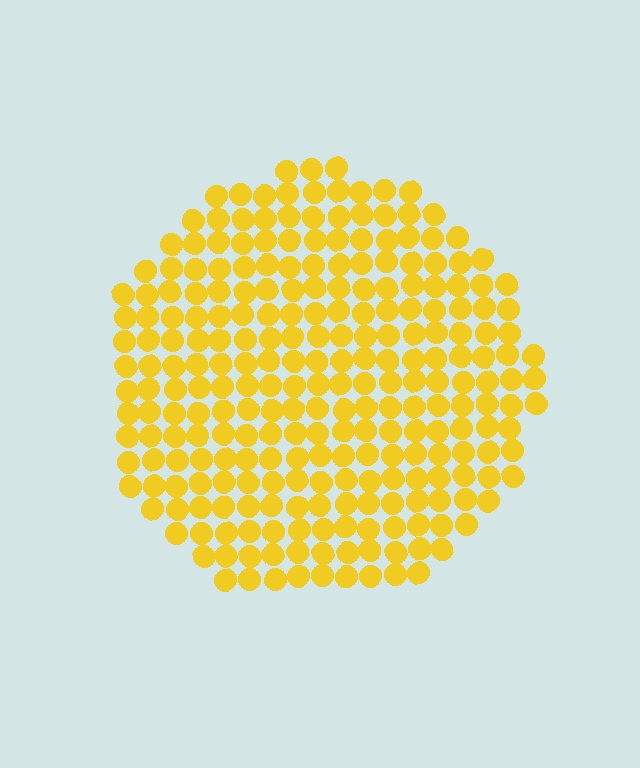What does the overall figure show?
The overall figure shows a circle.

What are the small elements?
The small elements are circles.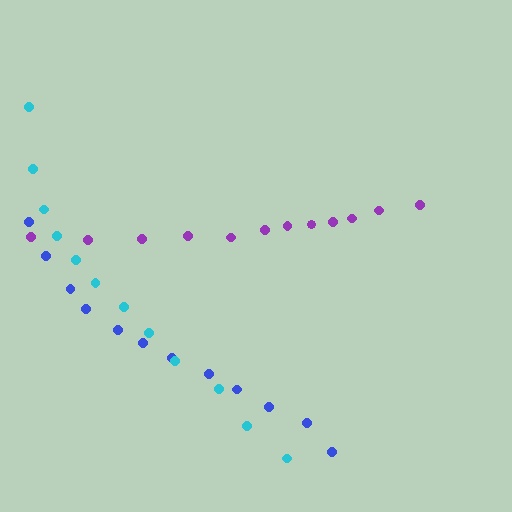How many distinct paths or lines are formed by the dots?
There are 3 distinct paths.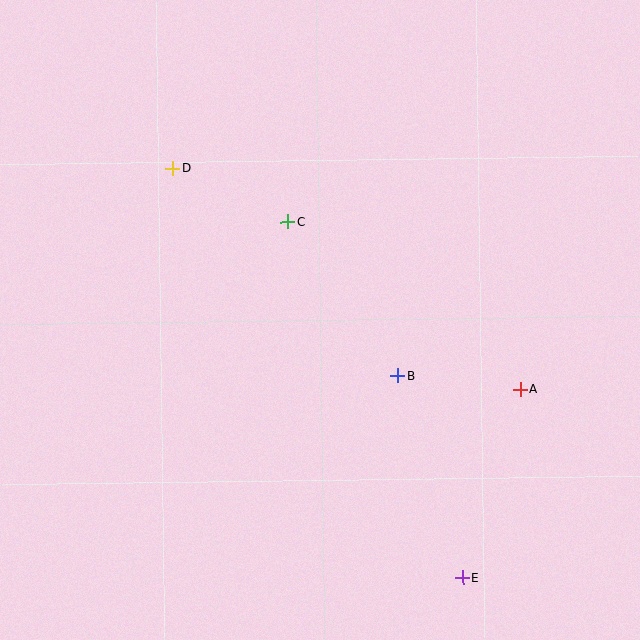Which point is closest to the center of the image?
Point B at (397, 376) is closest to the center.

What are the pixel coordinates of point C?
Point C is at (288, 222).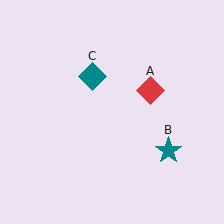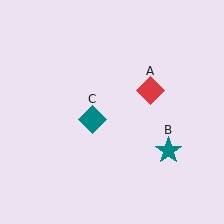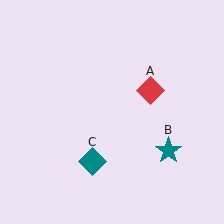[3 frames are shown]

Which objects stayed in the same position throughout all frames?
Red diamond (object A) and teal star (object B) remained stationary.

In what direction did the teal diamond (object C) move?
The teal diamond (object C) moved down.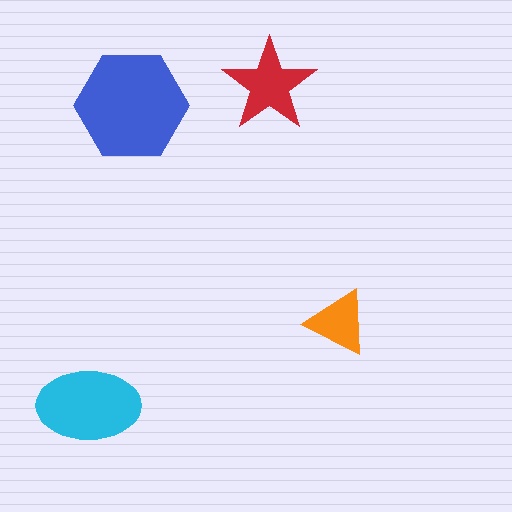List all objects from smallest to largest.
The orange triangle, the red star, the cyan ellipse, the blue hexagon.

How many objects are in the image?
There are 4 objects in the image.